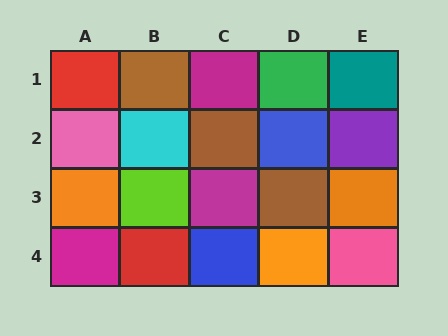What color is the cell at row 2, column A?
Pink.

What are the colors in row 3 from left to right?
Orange, lime, magenta, brown, orange.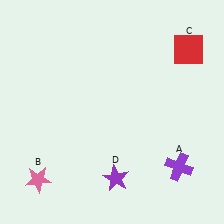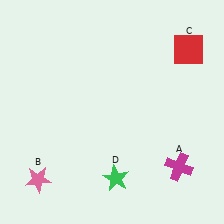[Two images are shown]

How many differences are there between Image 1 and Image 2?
There are 2 differences between the two images.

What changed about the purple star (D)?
In Image 1, D is purple. In Image 2, it changed to green.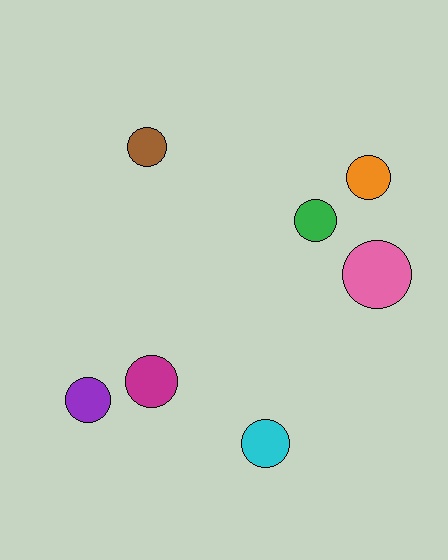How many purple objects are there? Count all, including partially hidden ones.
There is 1 purple object.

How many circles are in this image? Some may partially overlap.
There are 7 circles.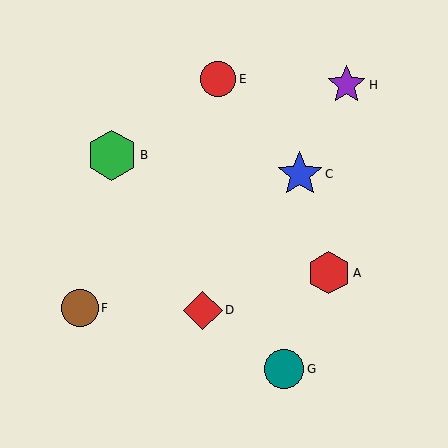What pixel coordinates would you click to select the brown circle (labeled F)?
Click at (80, 308) to select the brown circle F.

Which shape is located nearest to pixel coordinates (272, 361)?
The teal circle (labeled G) at (284, 369) is nearest to that location.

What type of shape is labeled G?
Shape G is a teal circle.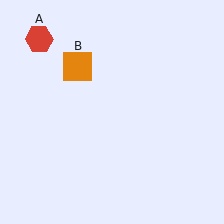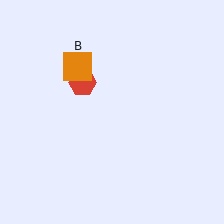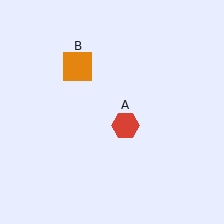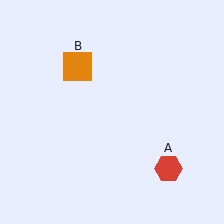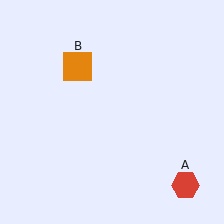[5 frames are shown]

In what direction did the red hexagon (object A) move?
The red hexagon (object A) moved down and to the right.